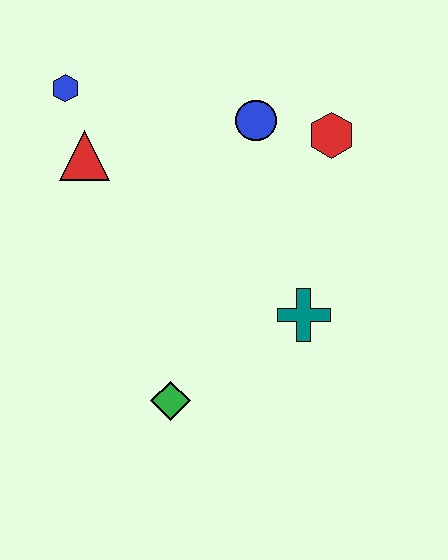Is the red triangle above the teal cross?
Yes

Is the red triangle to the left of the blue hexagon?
No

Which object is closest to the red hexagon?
The blue circle is closest to the red hexagon.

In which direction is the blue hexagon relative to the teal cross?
The blue hexagon is to the left of the teal cross.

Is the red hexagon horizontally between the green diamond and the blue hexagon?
No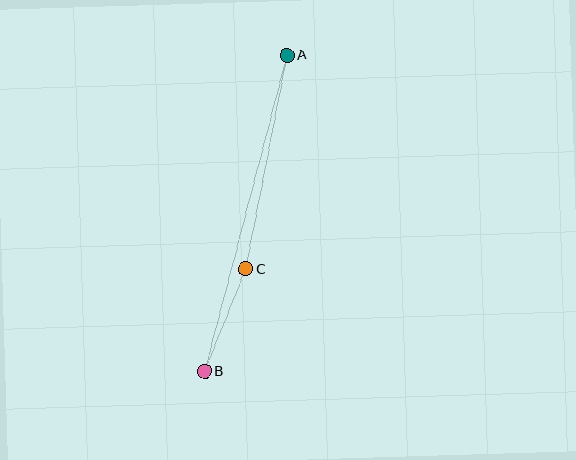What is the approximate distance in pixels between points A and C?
The distance between A and C is approximately 218 pixels.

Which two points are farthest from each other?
Points A and B are farthest from each other.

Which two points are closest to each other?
Points B and C are closest to each other.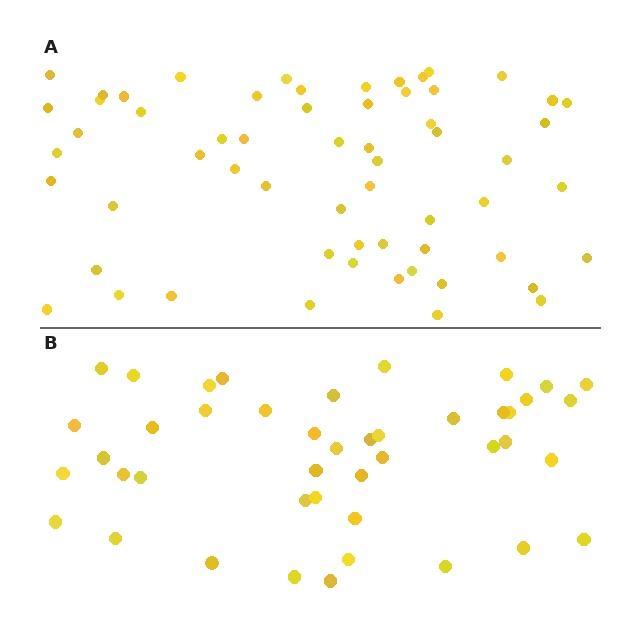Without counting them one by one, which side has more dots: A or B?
Region A (the top region) has more dots.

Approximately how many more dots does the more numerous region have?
Region A has approximately 15 more dots than region B.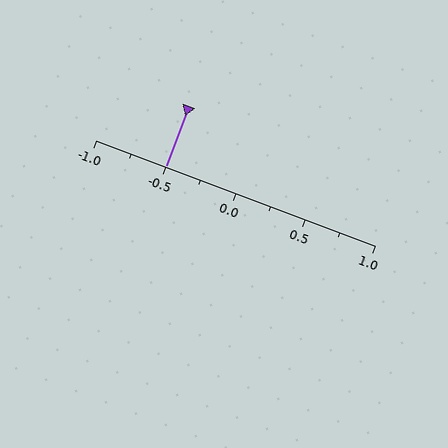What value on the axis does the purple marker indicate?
The marker indicates approximately -0.5.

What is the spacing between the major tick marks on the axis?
The major ticks are spaced 0.5 apart.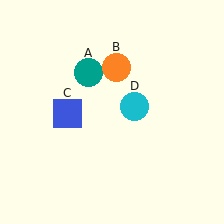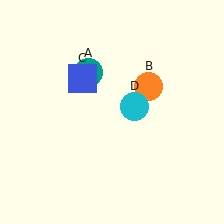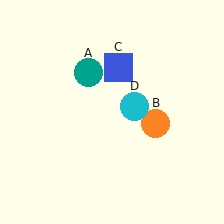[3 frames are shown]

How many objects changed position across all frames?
2 objects changed position: orange circle (object B), blue square (object C).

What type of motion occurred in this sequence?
The orange circle (object B), blue square (object C) rotated clockwise around the center of the scene.